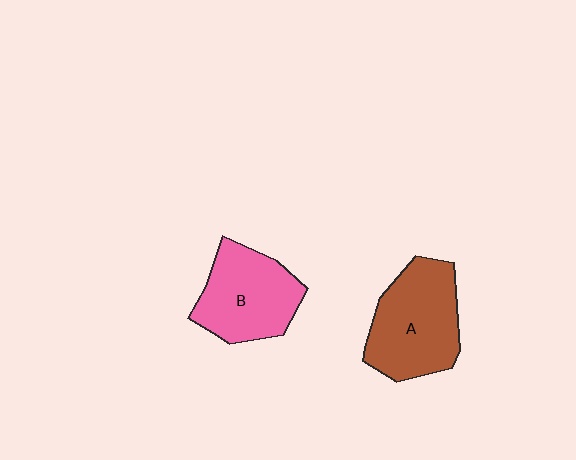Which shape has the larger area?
Shape A (brown).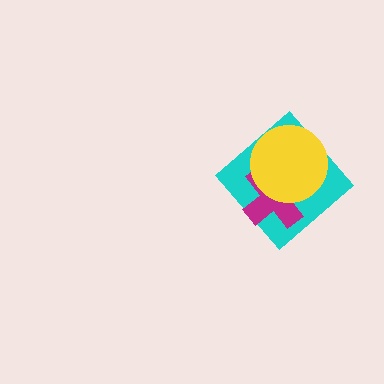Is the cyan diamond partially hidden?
Yes, it is partially covered by another shape.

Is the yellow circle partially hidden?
No, no other shape covers it.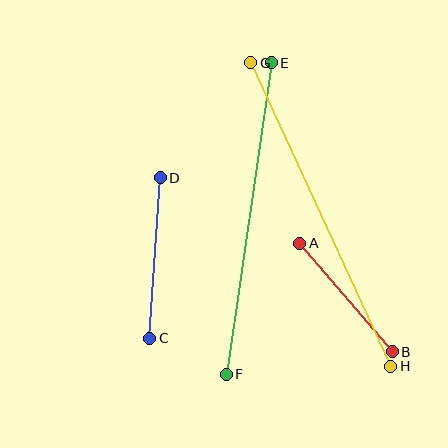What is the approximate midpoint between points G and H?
The midpoint is at approximately (321, 215) pixels.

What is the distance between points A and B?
The distance is approximately 142 pixels.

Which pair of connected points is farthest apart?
Points G and H are farthest apart.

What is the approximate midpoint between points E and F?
The midpoint is at approximately (249, 218) pixels.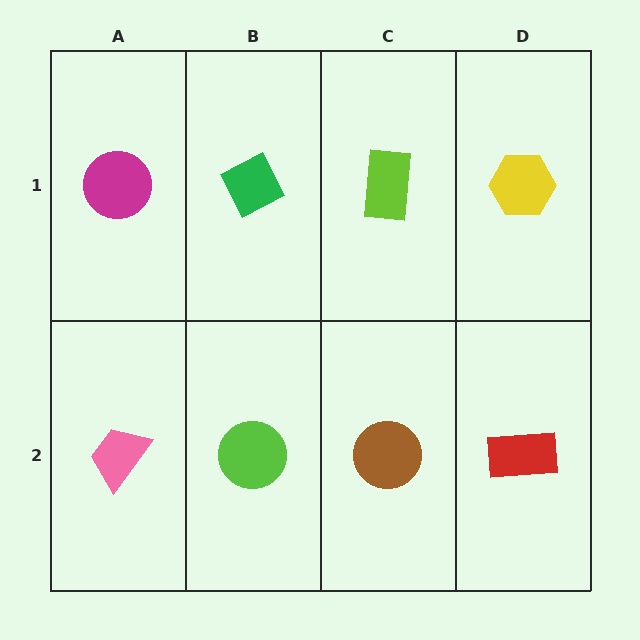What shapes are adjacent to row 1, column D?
A red rectangle (row 2, column D), a lime rectangle (row 1, column C).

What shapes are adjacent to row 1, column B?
A lime circle (row 2, column B), a magenta circle (row 1, column A), a lime rectangle (row 1, column C).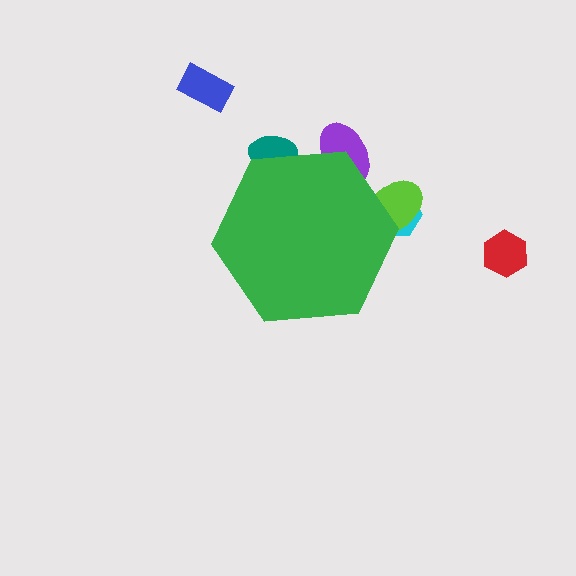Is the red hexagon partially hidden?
No, the red hexagon is fully visible.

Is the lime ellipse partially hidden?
Yes, the lime ellipse is partially hidden behind the green hexagon.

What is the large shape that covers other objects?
A green hexagon.